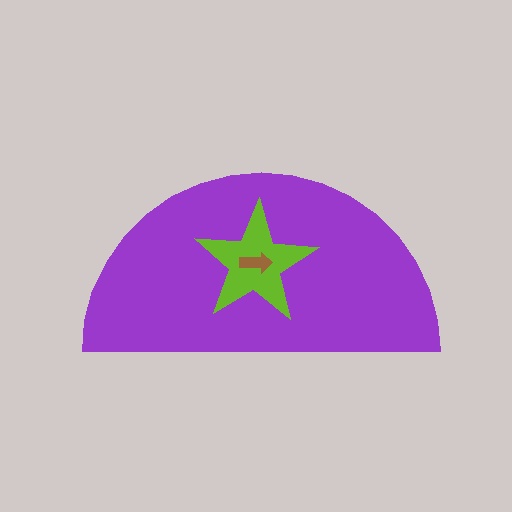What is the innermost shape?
The brown arrow.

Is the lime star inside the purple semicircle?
Yes.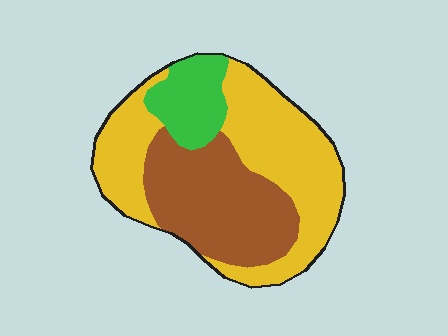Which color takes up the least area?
Green, at roughly 15%.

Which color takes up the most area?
Yellow, at roughly 50%.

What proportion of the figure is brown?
Brown takes up between a third and a half of the figure.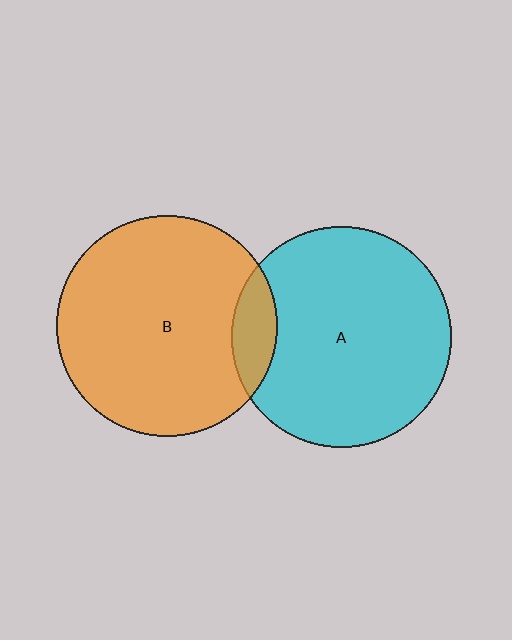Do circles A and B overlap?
Yes.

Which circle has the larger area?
Circle B (orange).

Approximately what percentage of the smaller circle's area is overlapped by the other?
Approximately 10%.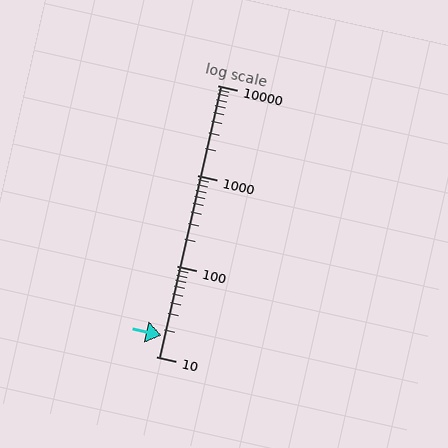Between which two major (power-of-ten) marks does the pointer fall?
The pointer is between 10 and 100.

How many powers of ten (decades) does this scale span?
The scale spans 3 decades, from 10 to 10000.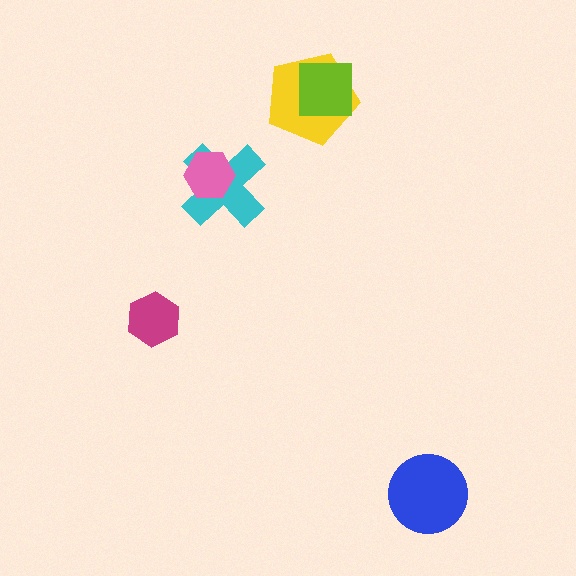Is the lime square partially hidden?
No, no other shape covers it.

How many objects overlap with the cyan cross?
1 object overlaps with the cyan cross.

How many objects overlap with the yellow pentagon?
1 object overlaps with the yellow pentagon.